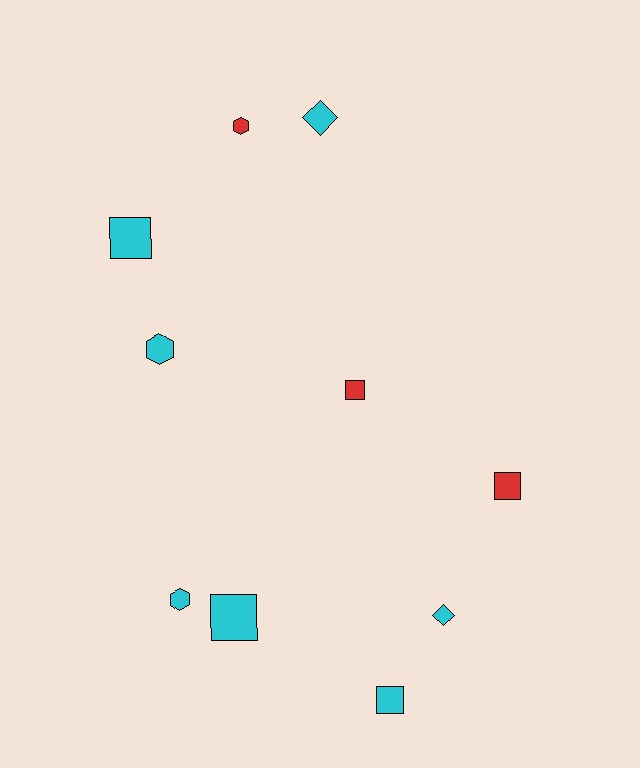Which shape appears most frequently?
Square, with 5 objects.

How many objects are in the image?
There are 10 objects.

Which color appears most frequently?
Cyan, with 7 objects.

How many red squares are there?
There are 2 red squares.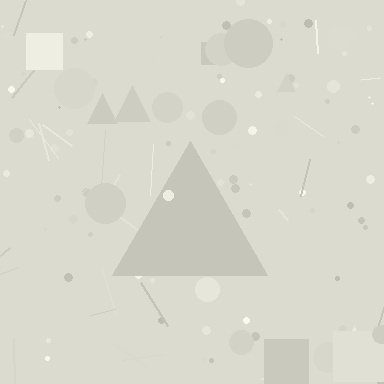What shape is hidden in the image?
A triangle is hidden in the image.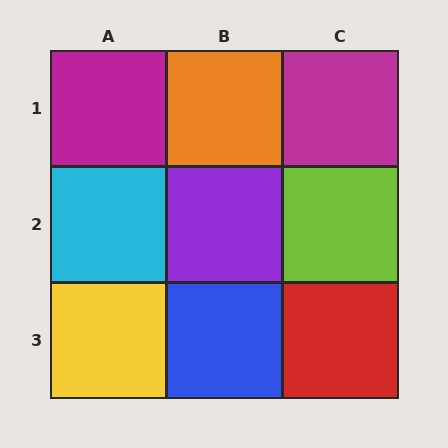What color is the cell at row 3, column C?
Red.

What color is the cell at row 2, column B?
Purple.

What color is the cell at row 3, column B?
Blue.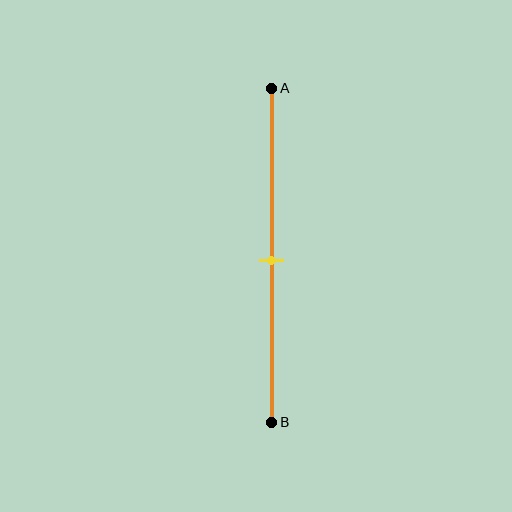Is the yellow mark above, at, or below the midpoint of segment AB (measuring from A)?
The yellow mark is approximately at the midpoint of segment AB.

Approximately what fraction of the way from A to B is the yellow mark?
The yellow mark is approximately 50% of the way from A to B.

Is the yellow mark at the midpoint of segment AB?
Yes, the mark is approximately at the midpoint.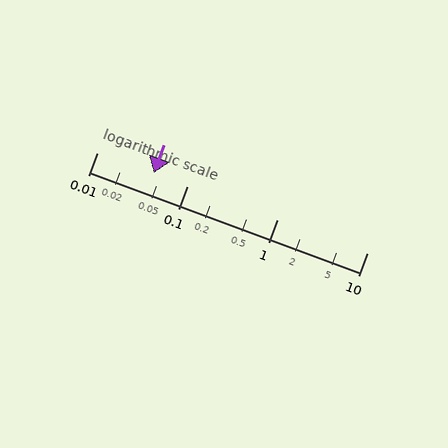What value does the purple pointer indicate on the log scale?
The pointer indicates approximately 0.043.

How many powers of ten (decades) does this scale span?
The scale spans 3 decades, from 0.01 to 10.